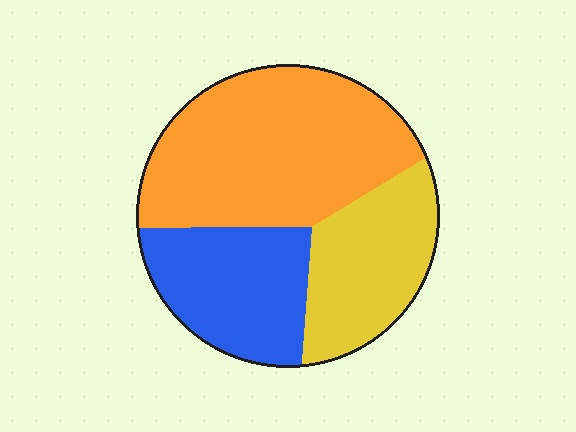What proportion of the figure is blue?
Blue takes up about one quarter (1/4) of the figure.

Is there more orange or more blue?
Orange.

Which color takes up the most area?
Orange, at roughly 50%.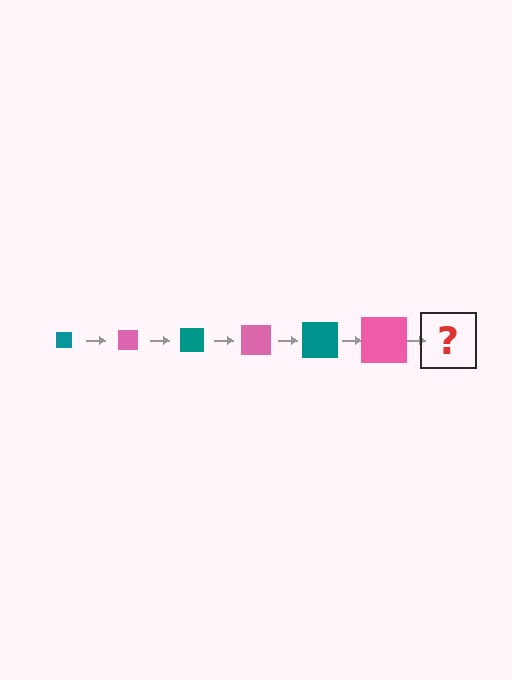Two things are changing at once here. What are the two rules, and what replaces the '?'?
The two rules are that the square grows larger each step and the color cycles through teal and pink. The '?' should be a teal square, larger than the previous one.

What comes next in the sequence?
The next element should be a teal square, larger than the previous one.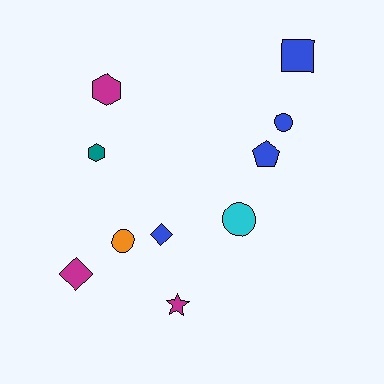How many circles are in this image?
There are 3 circles.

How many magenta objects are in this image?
There are 3 magenta objects.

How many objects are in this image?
There are 10 objects.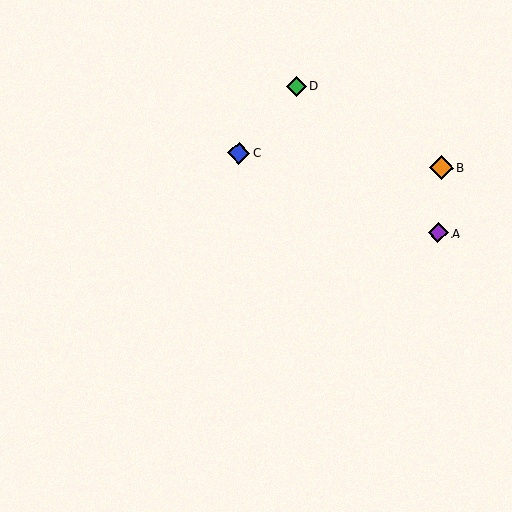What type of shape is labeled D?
Shape D is a green diamond.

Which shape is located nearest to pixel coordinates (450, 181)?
The orange diamond (labeled B) at (442, 168) is nearest to that location.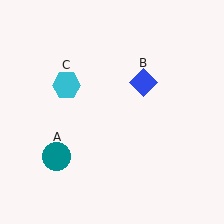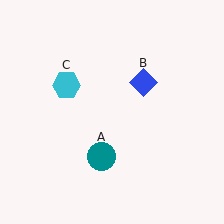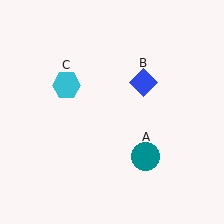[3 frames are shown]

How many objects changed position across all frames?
1 object changed position: teal circle (object A).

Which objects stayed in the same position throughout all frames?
Blue diamond (object B) and cyan hexagon (object C) remained stationary.